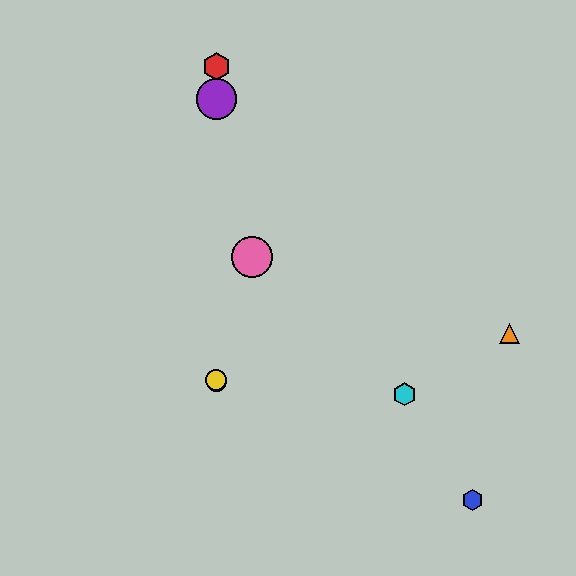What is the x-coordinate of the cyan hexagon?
The cyan hexagon is at x≈404.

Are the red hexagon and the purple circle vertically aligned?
Yes, both are at x≈216.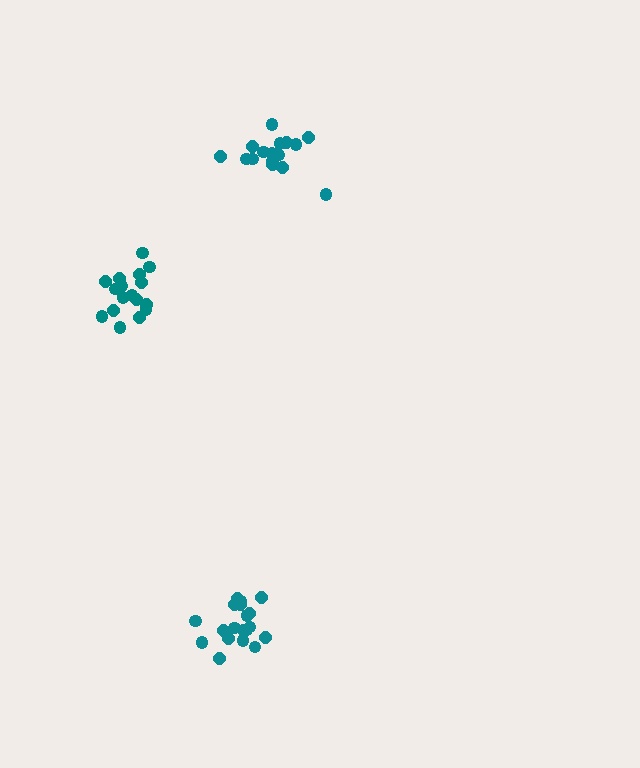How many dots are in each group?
Group 1: 17 dots, Group 2: 19 dots, Group 3: 16 dots (52 total).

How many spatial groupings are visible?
There are 3 spatial groupings.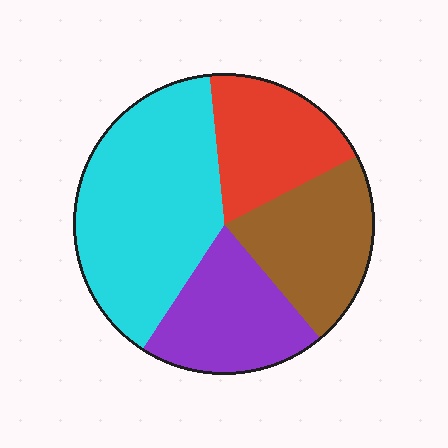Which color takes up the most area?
Cyan, at roughly 40%.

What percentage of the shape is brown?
Brown covers 21% of the shape.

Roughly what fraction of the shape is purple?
Purple takes up about one fifth (1/5) of the shape.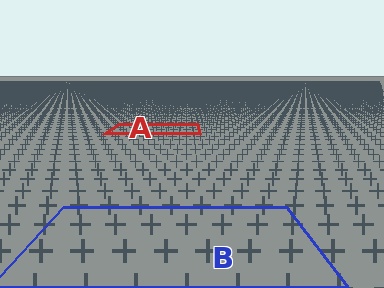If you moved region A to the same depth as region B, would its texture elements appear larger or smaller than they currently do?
They would appear larger. At a closer depth, the same texture elements are projected at a bigger on-screen size.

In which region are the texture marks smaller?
The texture marks are smaller in region A, because it is farther away.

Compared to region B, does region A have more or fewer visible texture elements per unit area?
Region A has more texture elements per unit area — they are packed more densely because it is farther away.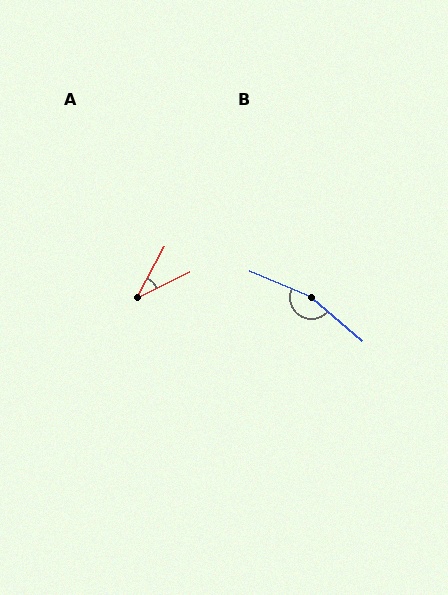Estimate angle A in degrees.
Approximately 35 degrees.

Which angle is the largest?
B, at approximately 163 degrees.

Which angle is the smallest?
A, at approximately 35 degrees.